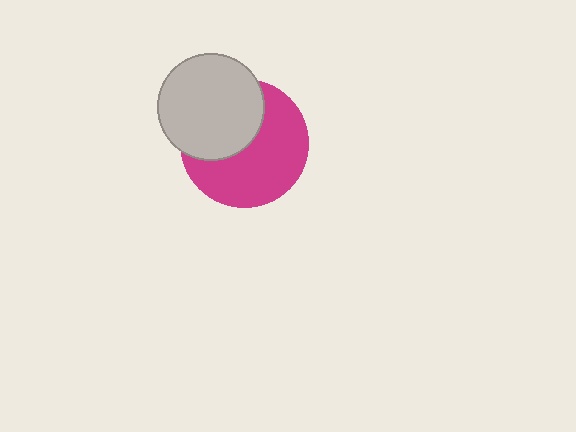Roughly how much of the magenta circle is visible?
About half of it is visible (roughly 60%).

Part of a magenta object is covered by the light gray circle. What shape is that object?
It is a circle.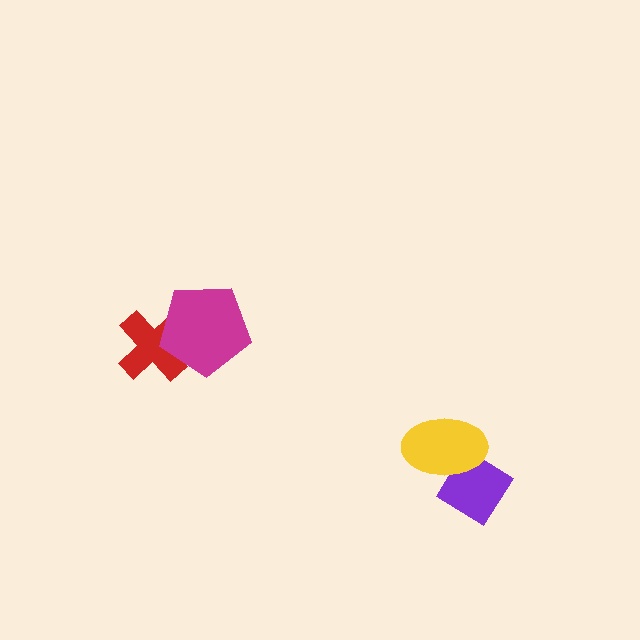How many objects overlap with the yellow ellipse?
1 object overlaps with the yellow ellipse.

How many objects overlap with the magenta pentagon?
1 object overlaps with the magenta pentagon.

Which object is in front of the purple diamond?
The yellow ellipse is in front of the purple diamond.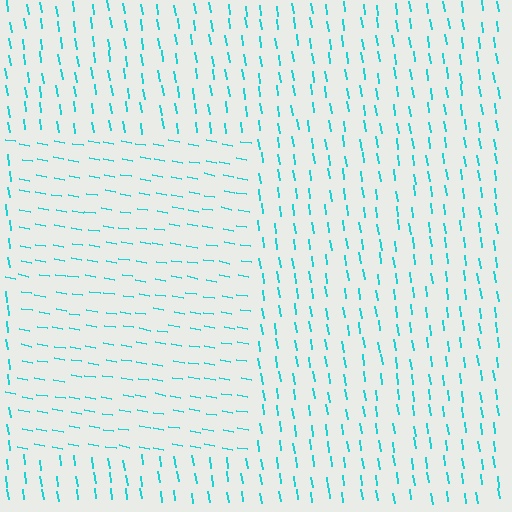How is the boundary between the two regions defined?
The boundary is defined purely by a change in line orientation (approximately 72 degrees difference). All lines are the same color and thickness.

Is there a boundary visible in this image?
Yes, there is a texture boundary formed by a change in line orientation.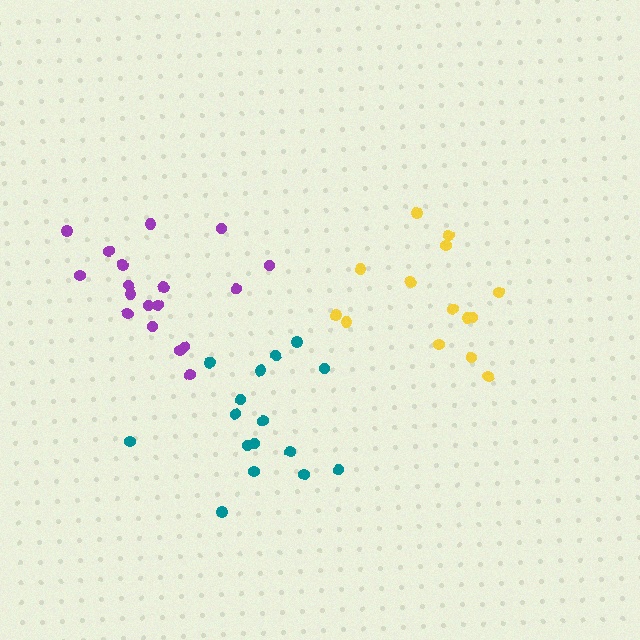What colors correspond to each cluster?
The clusters are colored: yellow, purple, teal.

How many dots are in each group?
Group 1: 14 dots, Group 2: 18 dots, Group 3: 16 dots (48 total).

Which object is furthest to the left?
The purple cluster is leftmost.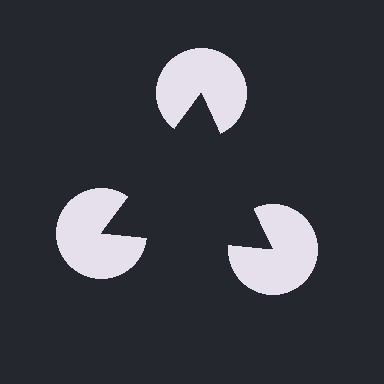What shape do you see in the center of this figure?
An illusory triangle — its edges are inferred from the aligned wedge cuts in the pac-man discs, not physically drawn.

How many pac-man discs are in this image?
There are 3 — one at each vertex of the illusory triangle.